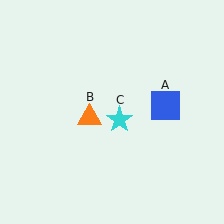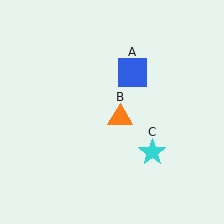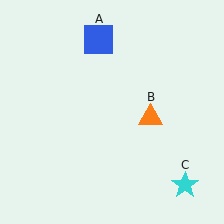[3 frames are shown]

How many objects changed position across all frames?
3 objects changed position: blue square (object A), orange triangle (object B), cyan star (object C).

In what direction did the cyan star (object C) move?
The cyan star (object C) moved down and to the right.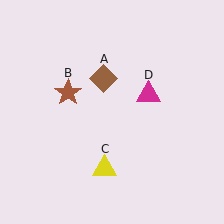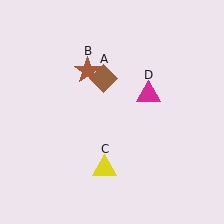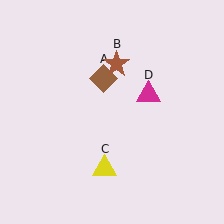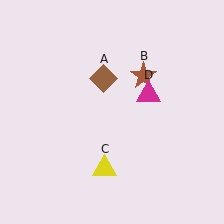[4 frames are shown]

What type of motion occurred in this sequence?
The brown star (object B) rotated clockwise around the center of the scene.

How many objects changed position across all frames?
1 object changed position: brown star (object B).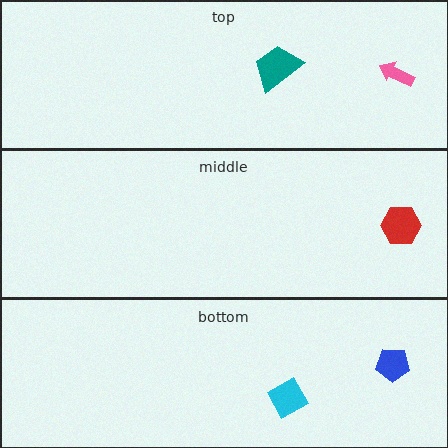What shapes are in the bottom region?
The blue pentagon, the cyan square.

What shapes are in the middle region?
The red hexagon.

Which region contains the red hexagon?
The middle region.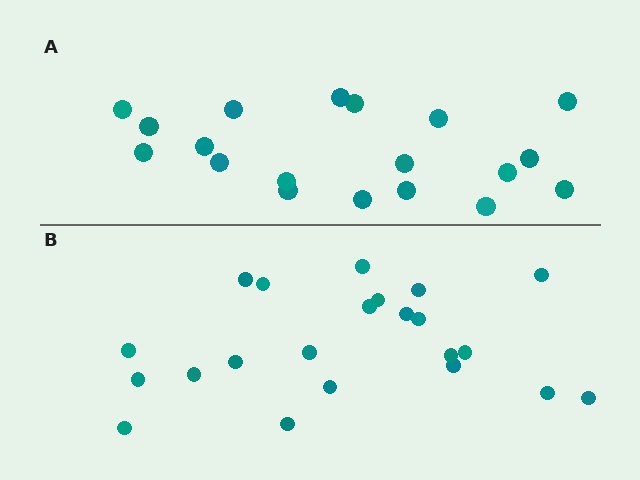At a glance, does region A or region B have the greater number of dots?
Region B (the bottom region) has more dots.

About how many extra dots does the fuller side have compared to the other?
Region B has just a few more — roughly 2 or 3 more dots than region A.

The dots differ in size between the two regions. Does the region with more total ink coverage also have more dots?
No. Region A has more total ink coverage because its dots are larger, but region B actually contains more individual dots. Total area can be misleading — the number of items is what matters here.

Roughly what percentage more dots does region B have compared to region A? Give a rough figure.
About 15% more.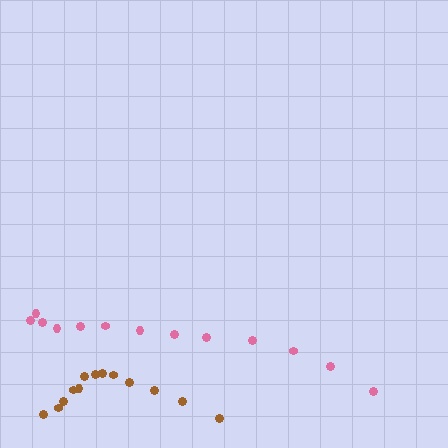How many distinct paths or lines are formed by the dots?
There are 2 distinct paths.